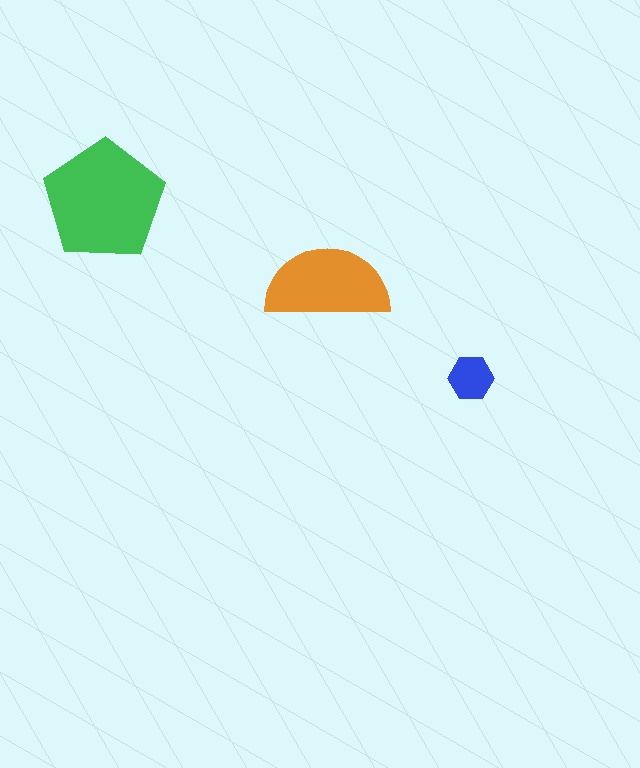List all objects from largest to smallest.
The green pentagon, the orange semicircle, the blue hexagon.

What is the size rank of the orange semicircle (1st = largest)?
2nd.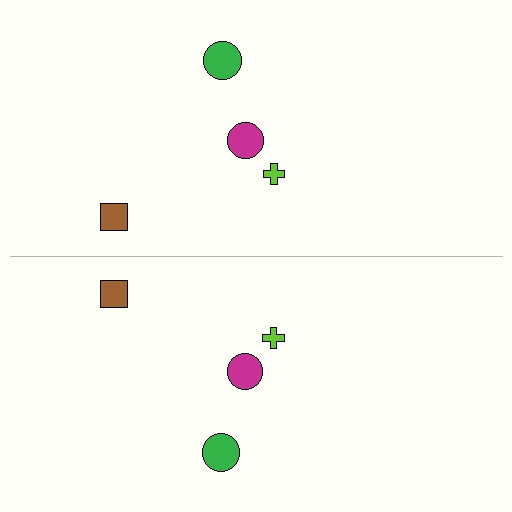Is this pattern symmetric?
Yes, this pattern has bilateral (reflection) symmetry.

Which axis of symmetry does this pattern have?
The pattern has a horizontal axis of symmetry running through the center of the image.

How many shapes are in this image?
There are 8 shapes in this image.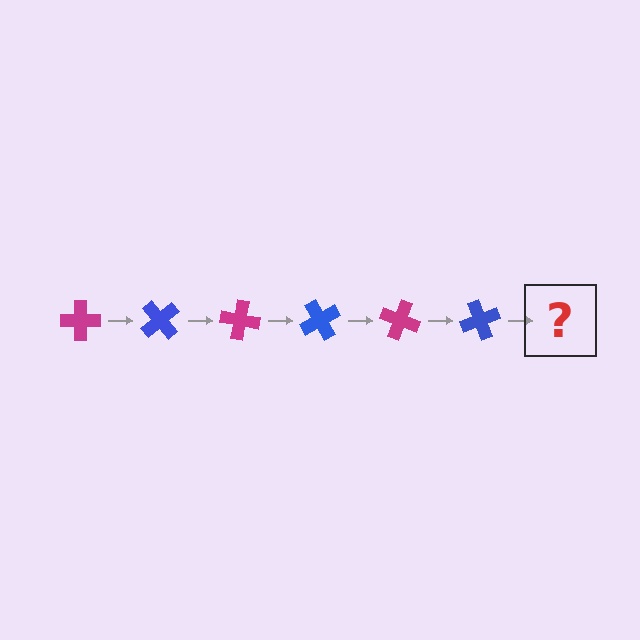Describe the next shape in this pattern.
It should be a magenta cross, rotated 300 degrees from the start.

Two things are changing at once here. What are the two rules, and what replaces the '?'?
The two rules are that it rotates 50 degrees each step and the color cycles through magenta and blue. The '?' should be a magenta cross, rotated 300 degrees from the start.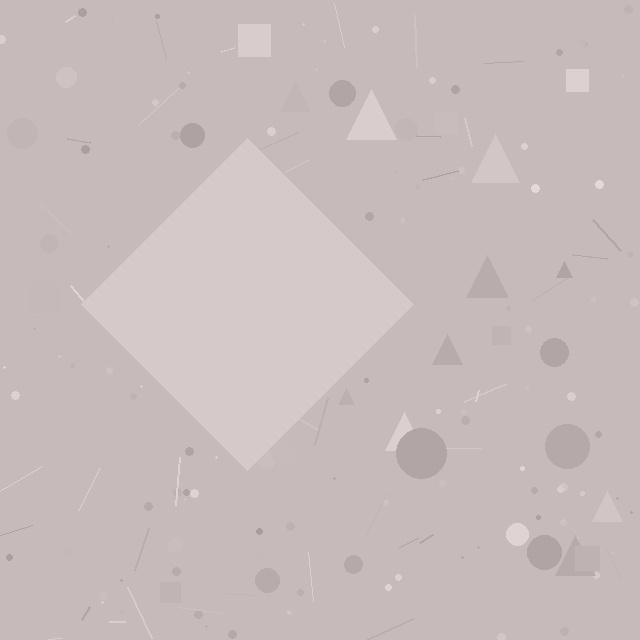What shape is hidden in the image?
A diamond is hidden in the image.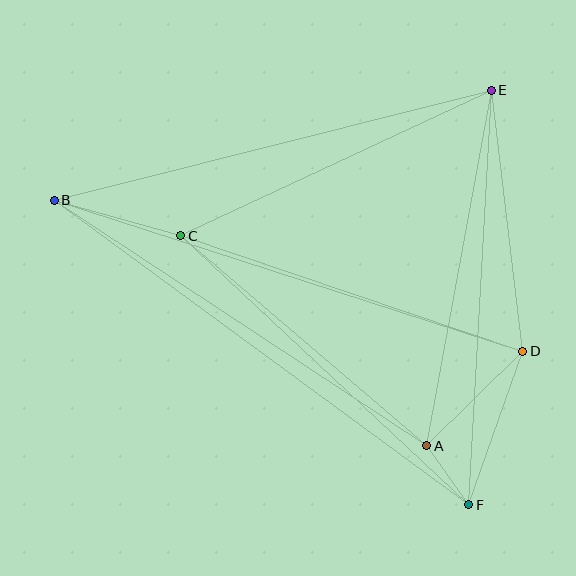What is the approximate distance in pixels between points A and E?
The distance between A and E is approximately 361 pixels.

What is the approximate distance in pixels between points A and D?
The distance between A and D is approximately 135 pixels.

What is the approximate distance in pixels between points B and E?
The distance between B and E is approximately 451 pixels.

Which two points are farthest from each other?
Points B and F are farthest from each other.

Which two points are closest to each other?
Points A and F are closest to each other.